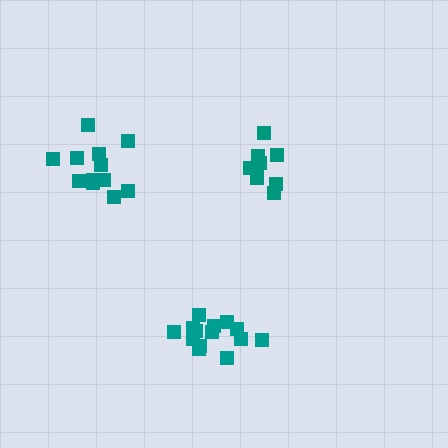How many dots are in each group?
Group 1: 13 dots, Group 2: 14 dots, Group 3: 9 dots (36 total).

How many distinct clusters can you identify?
There are 3 distinct clusters.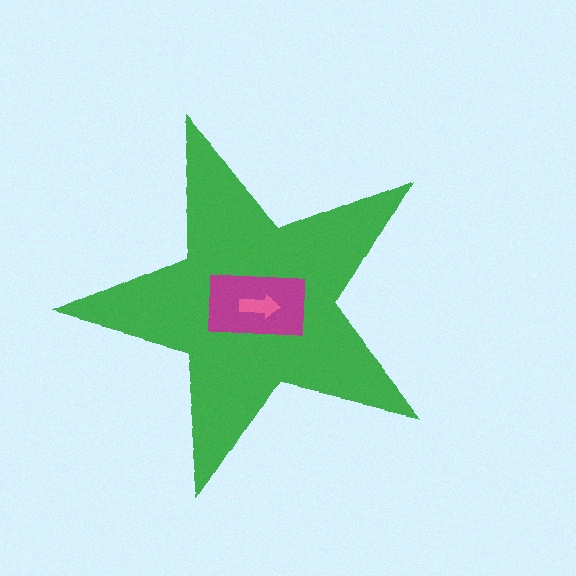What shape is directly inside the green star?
The magenta rectangle.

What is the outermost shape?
The green star.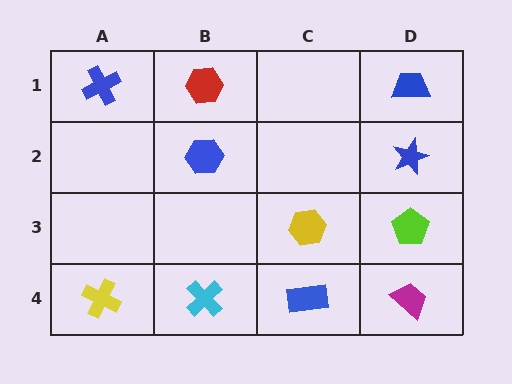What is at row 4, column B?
A cyan cross.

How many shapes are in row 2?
2 shapes.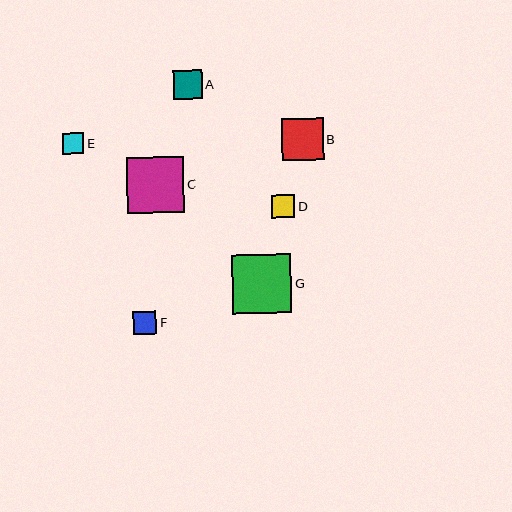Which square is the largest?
Square G is the largest with a size of approximately 59 pixels.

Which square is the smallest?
Square E is the smallest with a size of approximately 21 pixels.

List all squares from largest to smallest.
From largest to smallest: G, C, B, A, F, D, E.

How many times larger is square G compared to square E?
Square G is approximately 2.8 times the size of square E.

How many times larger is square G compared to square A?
Square G is approximately 2.0 times the size of square A.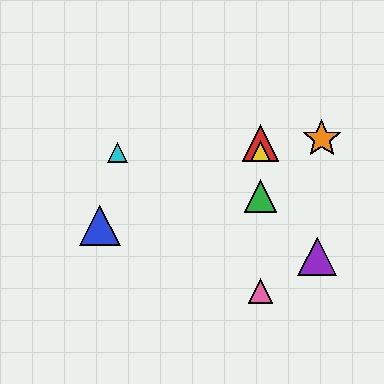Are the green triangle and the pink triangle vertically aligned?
Yes, both are at x≈260.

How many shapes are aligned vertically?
4 shapes (the red triangle, the green triangle, the yellow triangle, the pink triangle) are aligned vertically.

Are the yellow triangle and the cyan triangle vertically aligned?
No, the yellow triangle is at x≈260 and the cyan triangle is at x≈117.